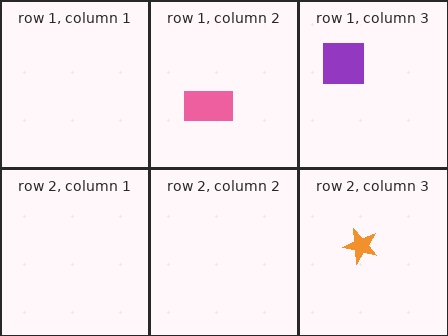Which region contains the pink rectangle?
The row 1, column 2 region.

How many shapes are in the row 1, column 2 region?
1.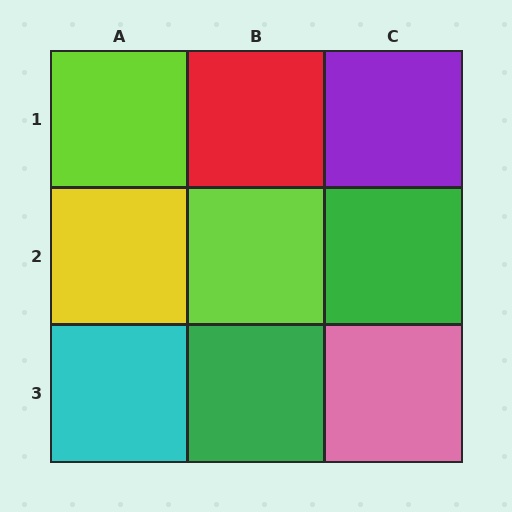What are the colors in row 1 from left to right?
Lime, red, purple.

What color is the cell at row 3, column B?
Green.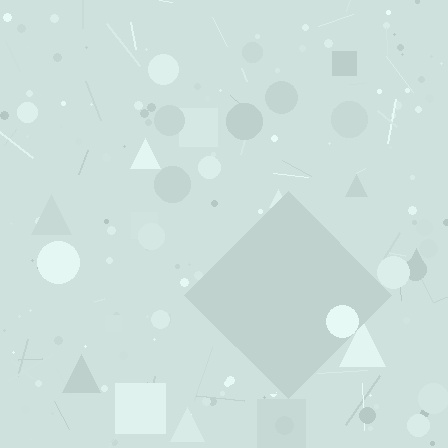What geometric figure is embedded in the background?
A diamond is embedded in the background.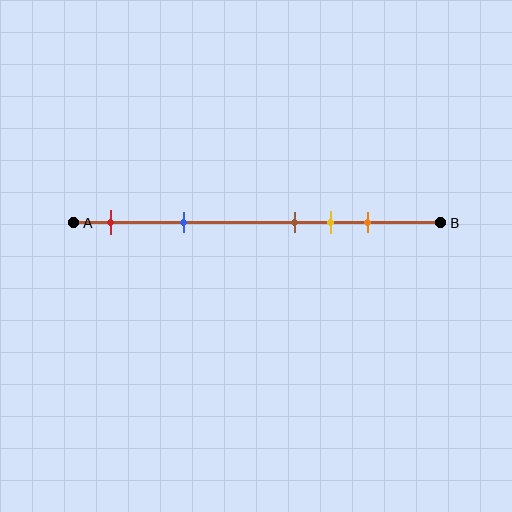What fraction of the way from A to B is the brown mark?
The brown mark is approximately 60% (0.6) of the way from A to B.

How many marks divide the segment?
There are 5 marks dividing the segment.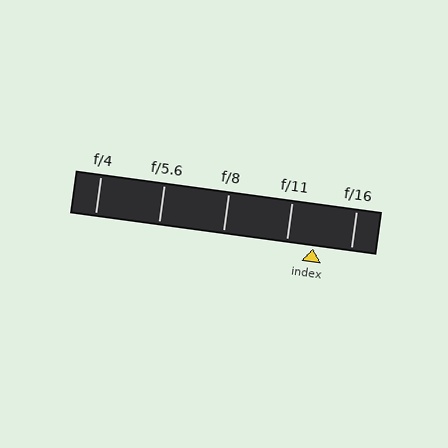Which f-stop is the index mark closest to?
The index mark is closest to f/11.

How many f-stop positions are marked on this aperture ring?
There are 5 f-stop positions marked.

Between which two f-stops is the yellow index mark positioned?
The index mark is between f/11 and f/16.